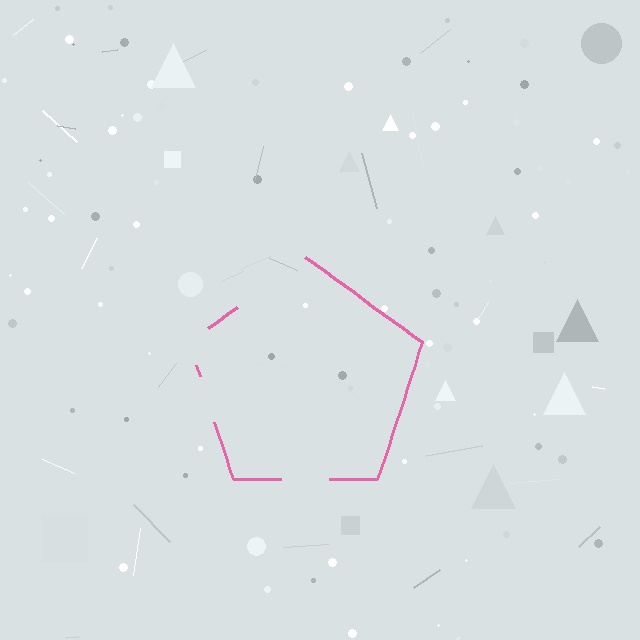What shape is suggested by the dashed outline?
The dashed outline suggests a pentagon.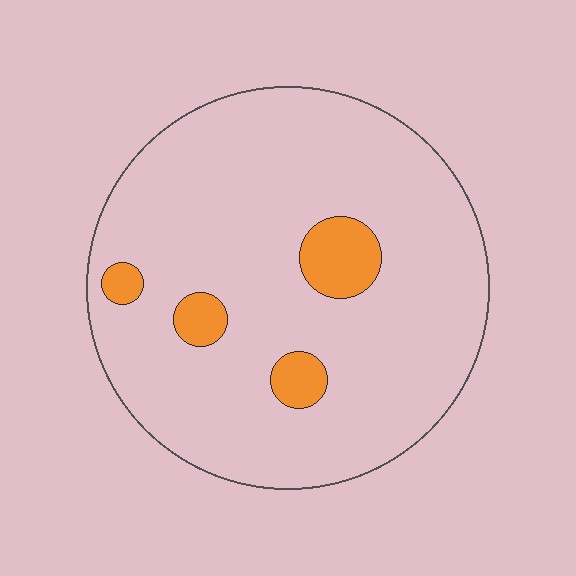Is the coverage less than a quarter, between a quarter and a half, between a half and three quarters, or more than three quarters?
Less than a quarter.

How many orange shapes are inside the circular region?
4.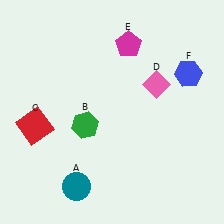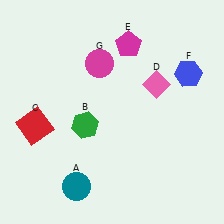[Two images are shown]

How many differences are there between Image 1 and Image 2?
There is 1 difference between the two images.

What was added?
A magenta circle (G) was added in Image 2.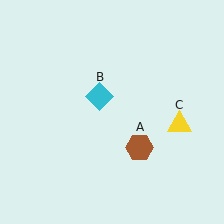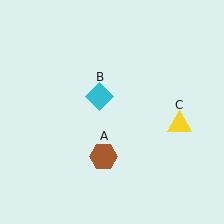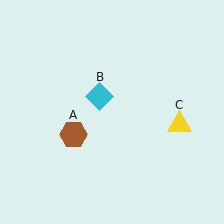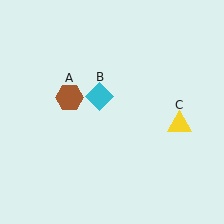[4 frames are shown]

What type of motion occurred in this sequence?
The brown hexagon (object A) rotated clockwise around the center of the scene.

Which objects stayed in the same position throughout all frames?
Cyan diamond (object B) and yellow triangle (object C) remained stationary.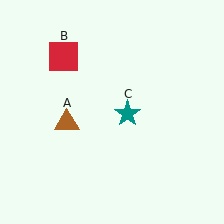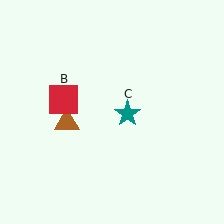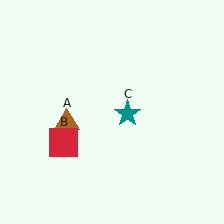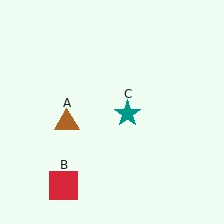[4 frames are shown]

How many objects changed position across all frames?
1 object changed position: red square (object B).